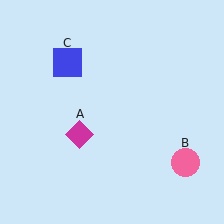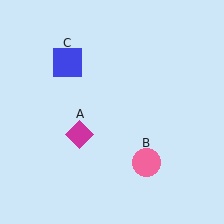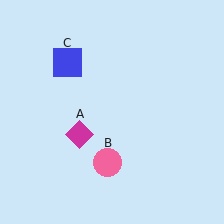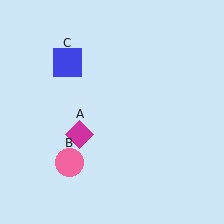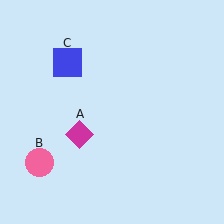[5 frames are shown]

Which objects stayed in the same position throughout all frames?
Magenta diamond (object A) and blue square (object C) remained stationary.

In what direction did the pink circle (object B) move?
The pink circle (object B) moved left.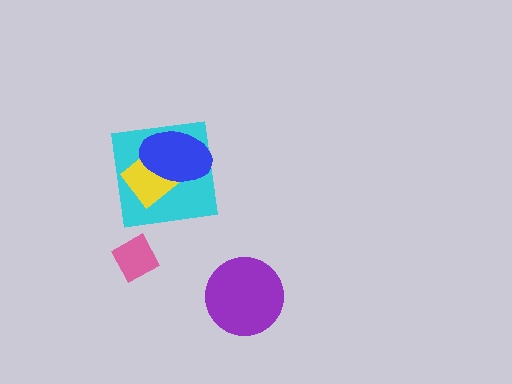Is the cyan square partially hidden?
Yes, it is partially covered by another shape.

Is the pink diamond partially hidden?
No, no other shape covers it.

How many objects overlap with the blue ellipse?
2 objects overlap with the blue ellipse.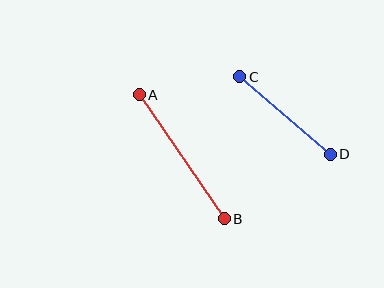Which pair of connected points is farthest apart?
Points A and B are farthest apart.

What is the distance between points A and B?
The distance is approximately 150 pixels.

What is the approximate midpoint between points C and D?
The midpoint is at approximately (285, 116) pixels.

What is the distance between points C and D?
The distance is approximately 119 pixels.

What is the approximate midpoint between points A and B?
The midpoint is at approximately (182, 157) pixels.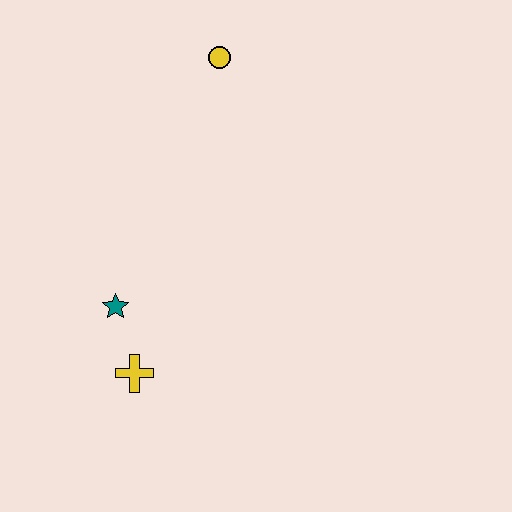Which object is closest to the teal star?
The yellow cross is closest to the teal star.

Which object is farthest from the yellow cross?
The yellow circle is farthest from the yellow cross.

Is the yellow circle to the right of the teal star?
Yes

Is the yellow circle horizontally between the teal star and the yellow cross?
No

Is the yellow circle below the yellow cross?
No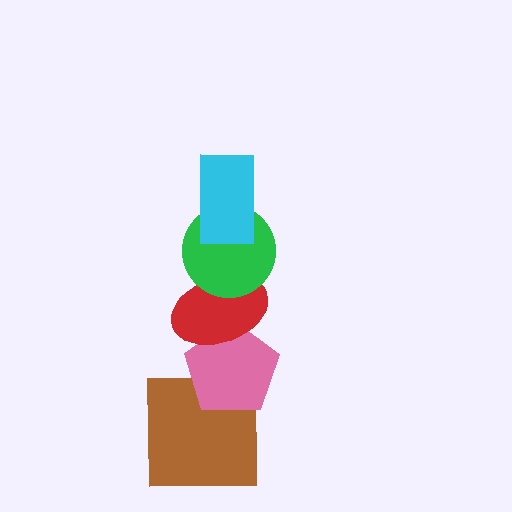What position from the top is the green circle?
The green circle is 2nd from the top.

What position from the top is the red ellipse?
The red ellipse is 3rd from the top.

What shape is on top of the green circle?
The cyan rectangle is on top of the green circle.